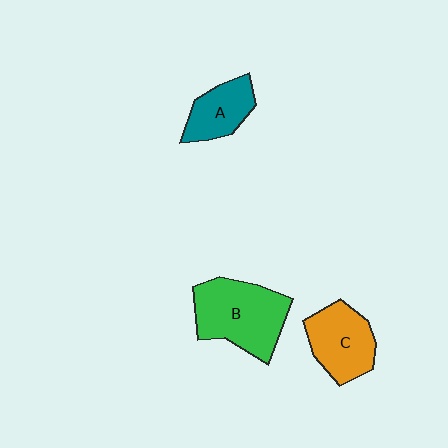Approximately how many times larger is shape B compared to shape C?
Approximately 1.4 times.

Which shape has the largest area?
Shape B (green).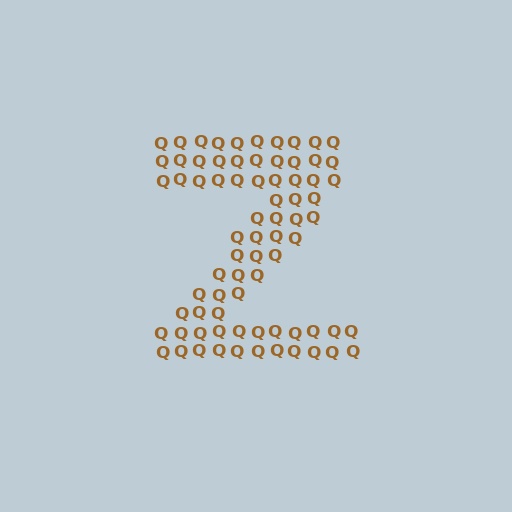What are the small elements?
The small elements are letter Q's.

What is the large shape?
The large shape is the letter Z.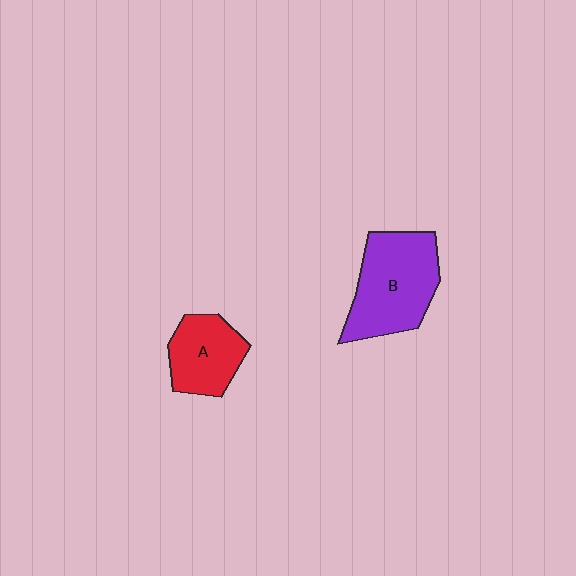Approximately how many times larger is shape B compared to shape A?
Approximately 1.5 times.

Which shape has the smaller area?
Shape A (red).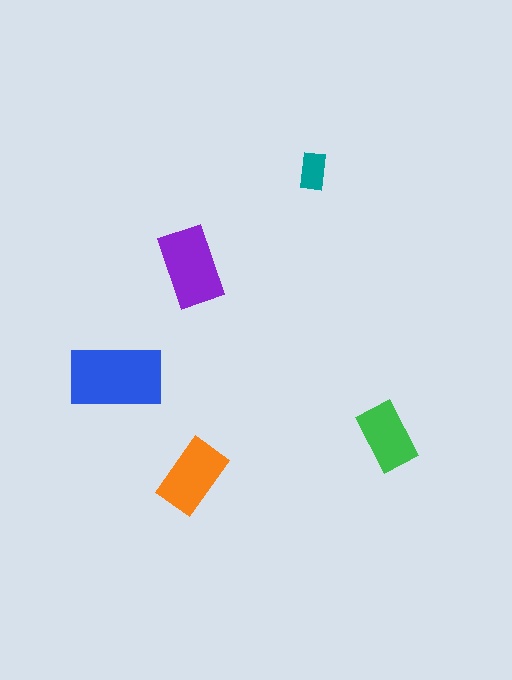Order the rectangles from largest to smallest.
the blue one, the purple one, the orange one, the green one, the teal one.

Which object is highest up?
The teal rectangle is topmost.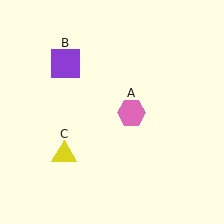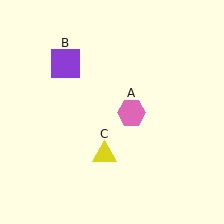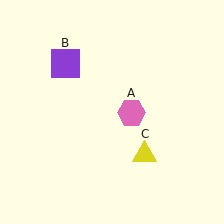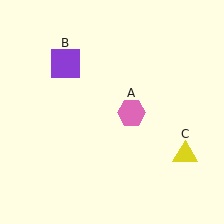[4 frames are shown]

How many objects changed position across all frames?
1 object changed position: yellow triangle (object C).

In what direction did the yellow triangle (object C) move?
The yellow triangle (object C) moved right.